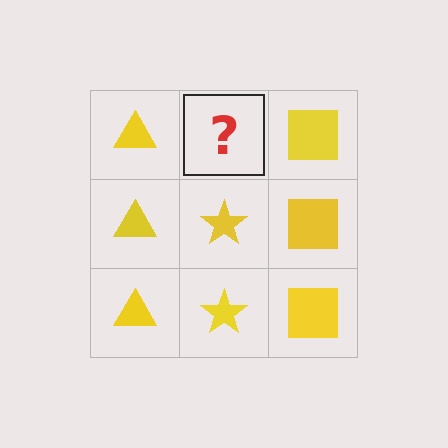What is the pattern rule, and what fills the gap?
The rule is that each column has a consistent shape. The gap should be filled with a yellow star.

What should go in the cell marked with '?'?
The missing cell should contain a yellow star.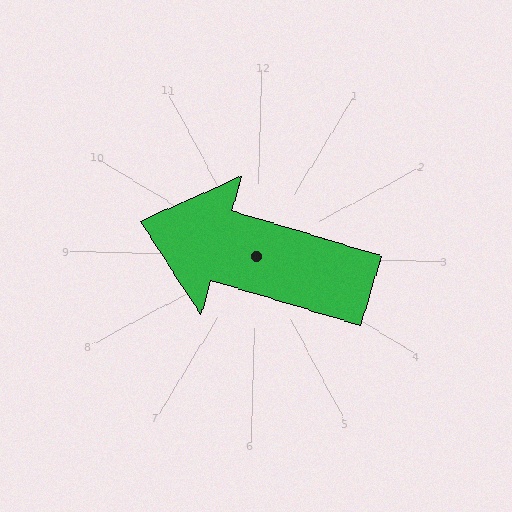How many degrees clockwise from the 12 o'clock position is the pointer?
Approximately 285 degrees.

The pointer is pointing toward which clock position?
Roughly 10 o'clock.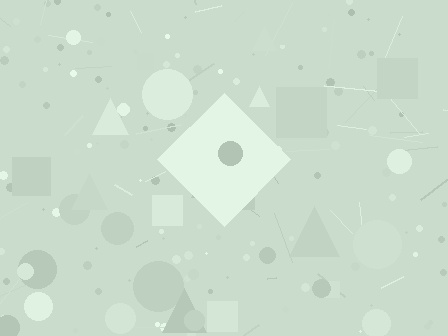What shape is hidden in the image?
A diamond is hidden in the image.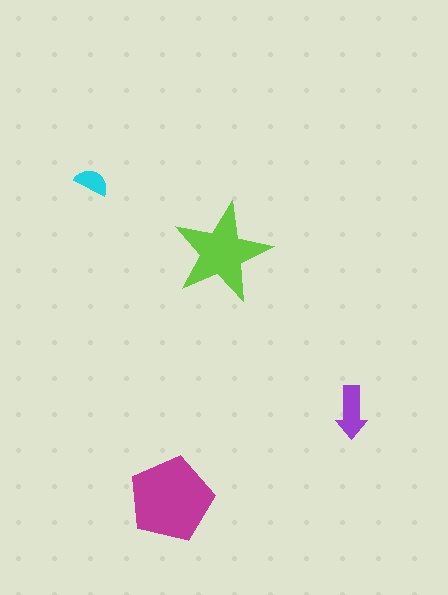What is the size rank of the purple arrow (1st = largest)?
3rd.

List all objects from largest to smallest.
The magenta pentagon, the lime star, the purple arrow, the cyan semicircle.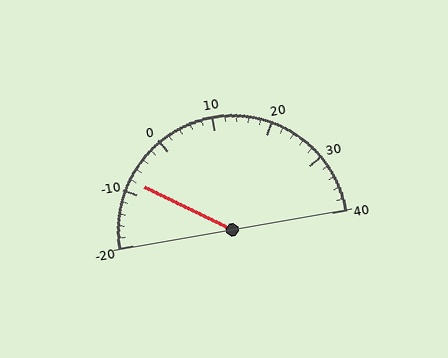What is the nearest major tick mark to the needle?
The nearest major tick mark is -10.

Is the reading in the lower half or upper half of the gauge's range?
The reading is in the lower half of the range (-20 to 40).